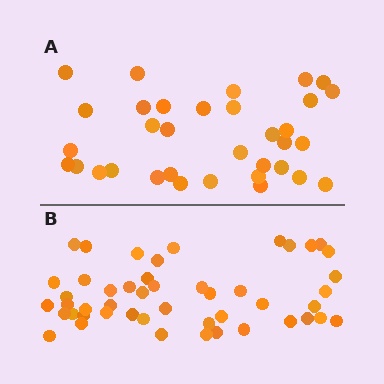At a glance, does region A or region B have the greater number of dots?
Region B (the bottom region) has more dots.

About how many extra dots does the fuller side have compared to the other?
Region B has approximately 15 more dots than region A.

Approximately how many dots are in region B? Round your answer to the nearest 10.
About 50 dots. (The exact count is 48, which rounds to 50.)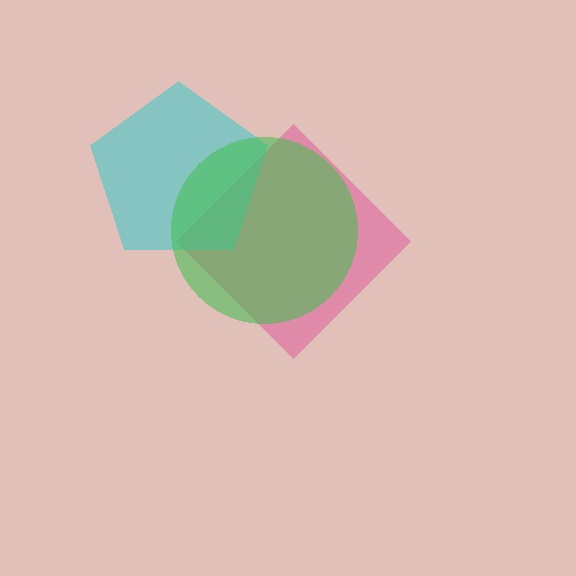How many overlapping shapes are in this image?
There are 3 overlapping shapes in the image.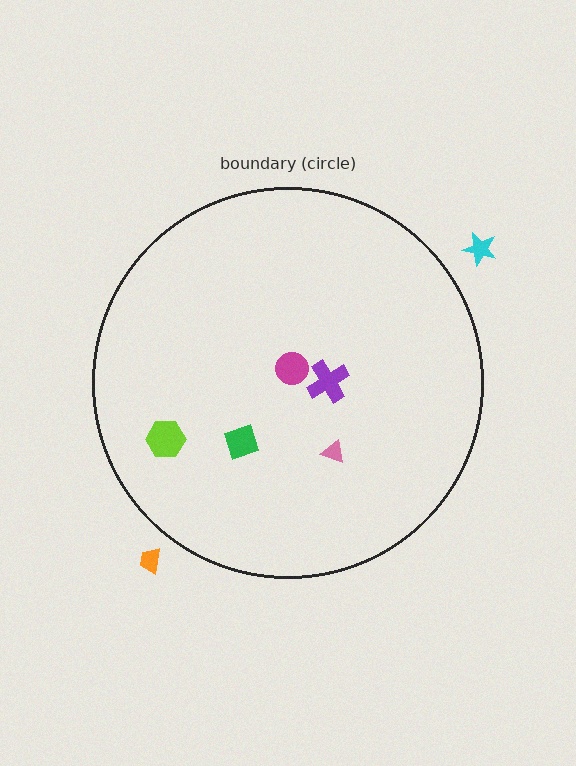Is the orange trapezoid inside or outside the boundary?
Outside.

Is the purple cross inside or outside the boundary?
Inside.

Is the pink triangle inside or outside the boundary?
Inside.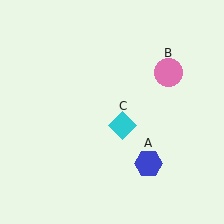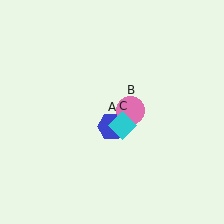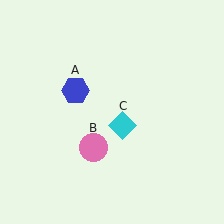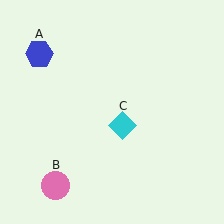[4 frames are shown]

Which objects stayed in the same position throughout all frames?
Cyan diamond (object C) remained stationary.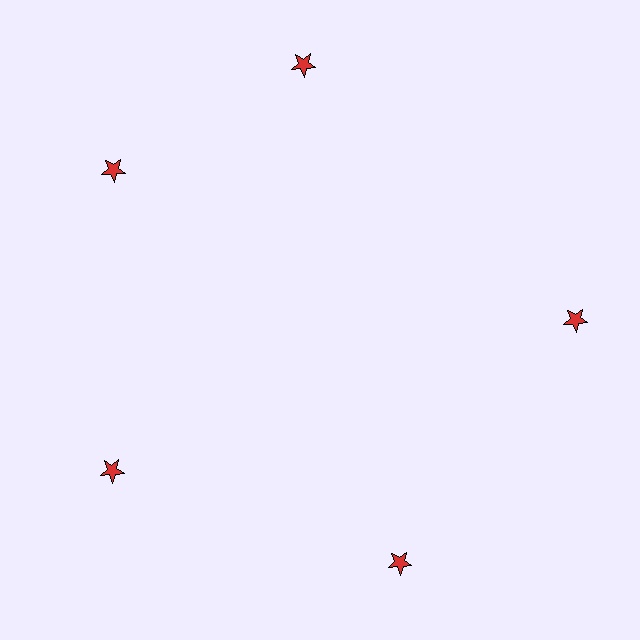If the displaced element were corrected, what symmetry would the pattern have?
It would have 5-fold rotational symmetry — the pattern would map onto itself every 72 degrees.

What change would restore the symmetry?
The symmetry would be restored by rotating it back into even spacing with its neighbors so that all 5 stars sit at equal angles and equal distance from the center.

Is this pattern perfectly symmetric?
No. The 5 red stars are arranged in a ring, but one element near the 1 o'clock position is rotated out of alignment along the ring, breaking the 5-fold rotational symmetry.